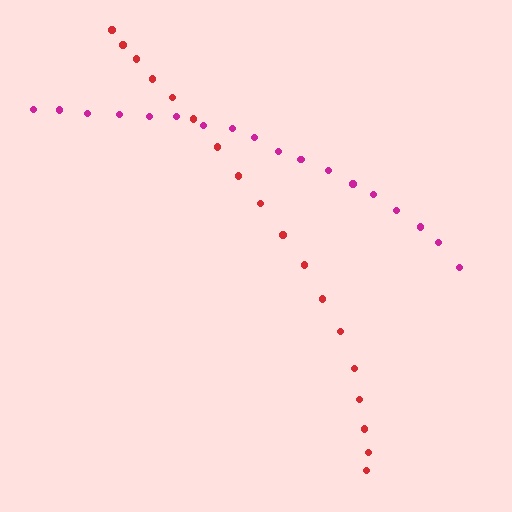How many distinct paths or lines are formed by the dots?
There are 2 distinct paths.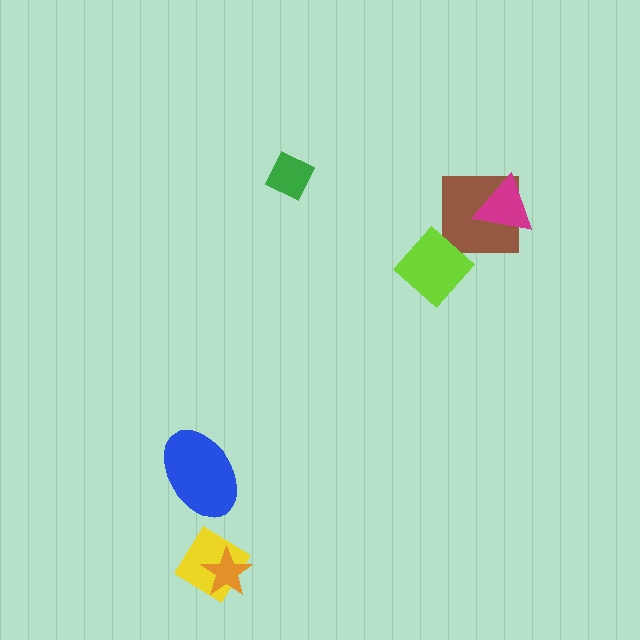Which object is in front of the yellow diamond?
The orange star is in front of the yellow diamond.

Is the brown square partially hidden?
Yes, it is partially covered by another shape.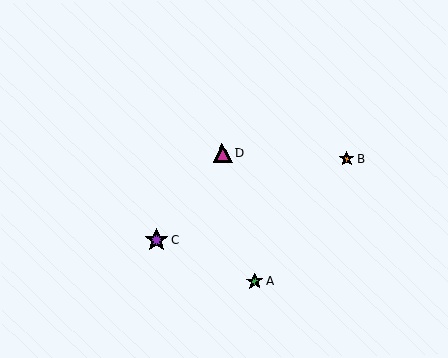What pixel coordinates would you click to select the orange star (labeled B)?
Click at (346, 159) to select the orange star B.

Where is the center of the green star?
The center of the green star is at (254, 281).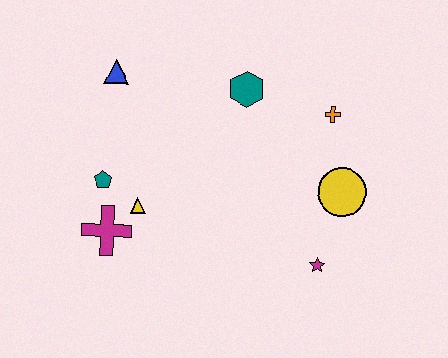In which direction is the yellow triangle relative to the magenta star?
The yellow triangle is to the left of the magenta star.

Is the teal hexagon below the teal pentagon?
No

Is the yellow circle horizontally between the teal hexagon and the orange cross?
No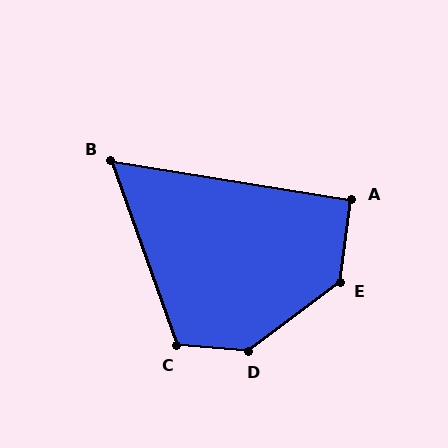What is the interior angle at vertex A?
Approximately 91 degrees (approximately right).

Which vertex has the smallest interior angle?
B, at approximately 61 degrees.